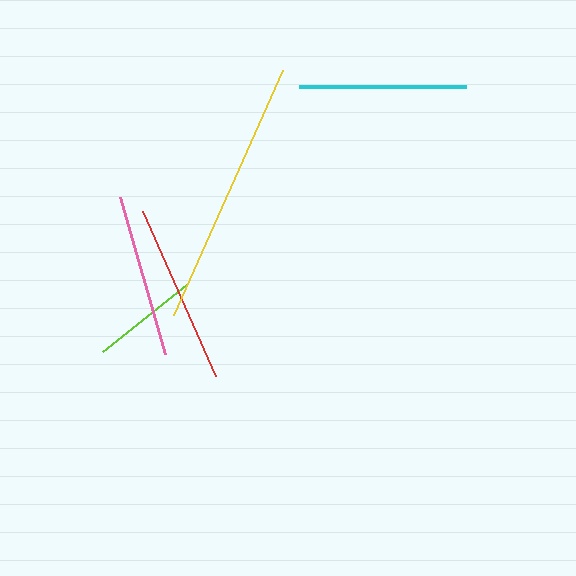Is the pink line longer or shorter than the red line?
The red line is longer than the pink line.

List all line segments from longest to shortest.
From longest to shortest: yellow, red, cyan, pink, lime.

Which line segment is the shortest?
The lime line is the shortest at approximately 108 pixels.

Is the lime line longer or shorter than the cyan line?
The cyan line is longer than the lime line.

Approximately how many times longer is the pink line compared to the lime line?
The pink line is approximately 1.5 times the length of the lime line.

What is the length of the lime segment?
The lime segment is approximately 108 pixels long.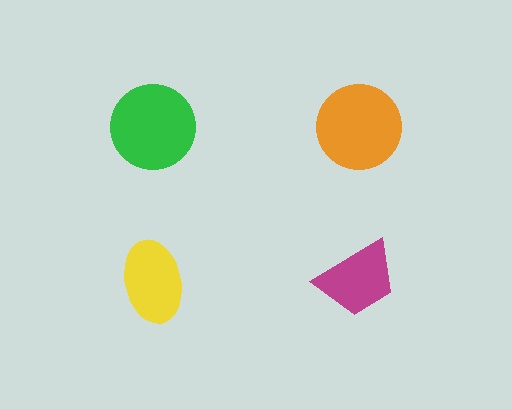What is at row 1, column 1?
A green circle.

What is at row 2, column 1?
A yellow ellipse.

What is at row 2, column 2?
A magenta trapezoid.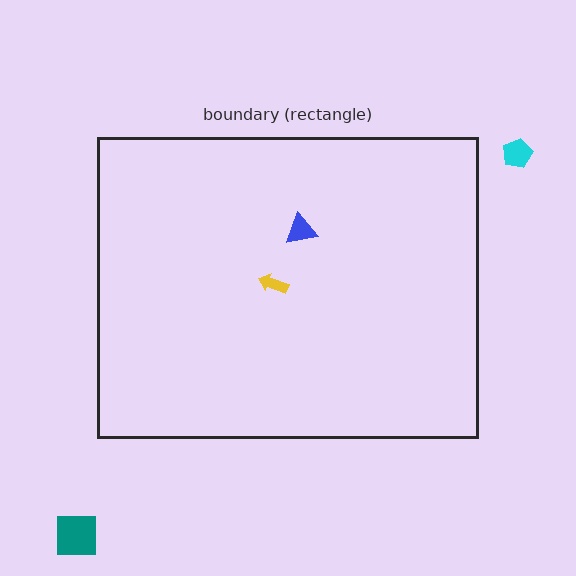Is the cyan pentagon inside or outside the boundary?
Outside.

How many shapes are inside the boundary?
2 inside, 2 outside.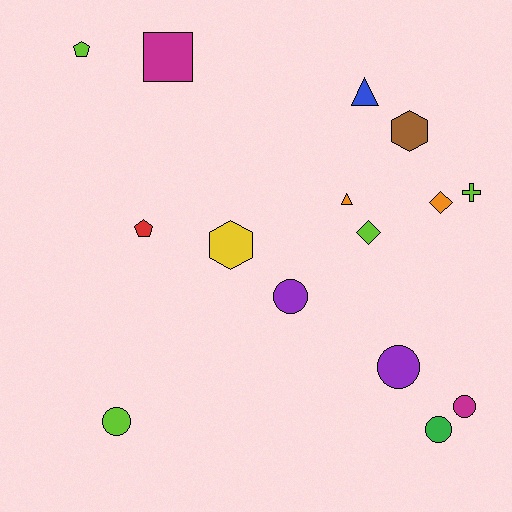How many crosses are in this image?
There is 1 cross.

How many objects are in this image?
There are 15 objects.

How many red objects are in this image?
There is 1 red object.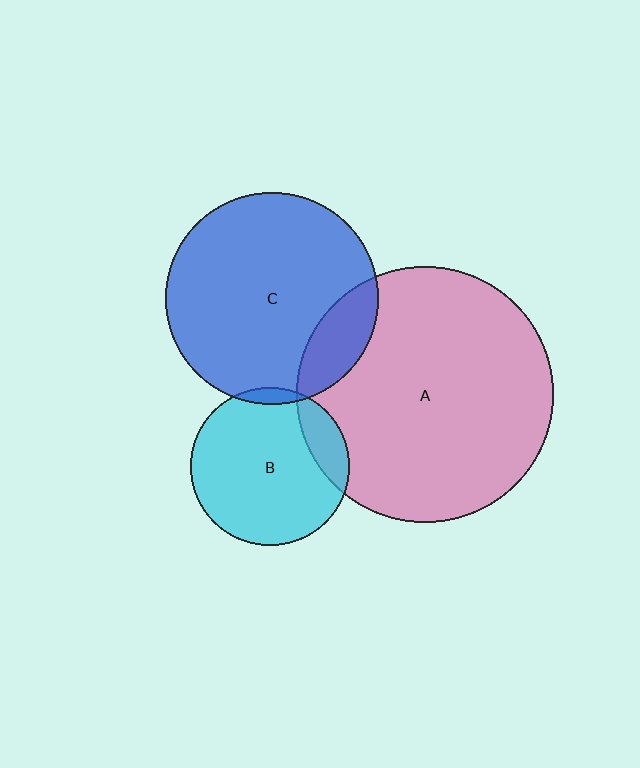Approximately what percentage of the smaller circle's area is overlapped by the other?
Approximately 15%.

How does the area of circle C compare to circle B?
Approximately 1.8 times.